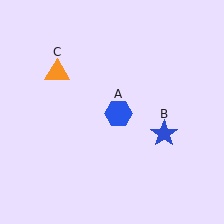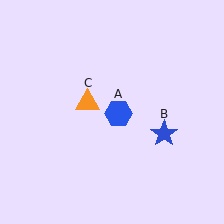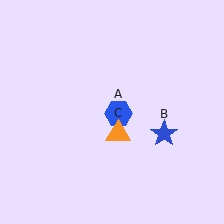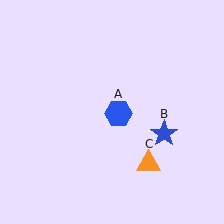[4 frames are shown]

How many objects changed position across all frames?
1 object changed position: orange triangle (object C).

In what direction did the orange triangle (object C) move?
The orange triangle (object C) moved down and to the right.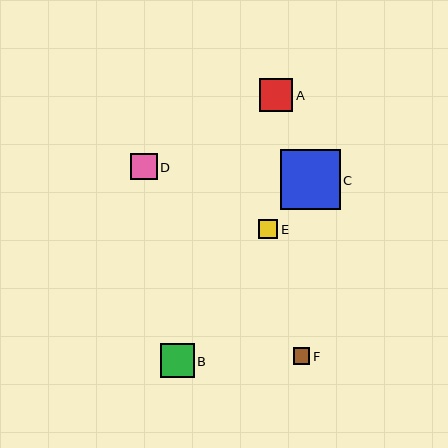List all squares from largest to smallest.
From largest to smallest: C, B, A, D, E, F.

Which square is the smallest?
Square F is the smallest with a size of approximately 17 pixels.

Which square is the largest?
Square C is the largest with a size of approximately 60 pixels.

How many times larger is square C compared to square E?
Square C is approximately 3.2 times the size of square E.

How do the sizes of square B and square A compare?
Square B and square A are approximately the same size.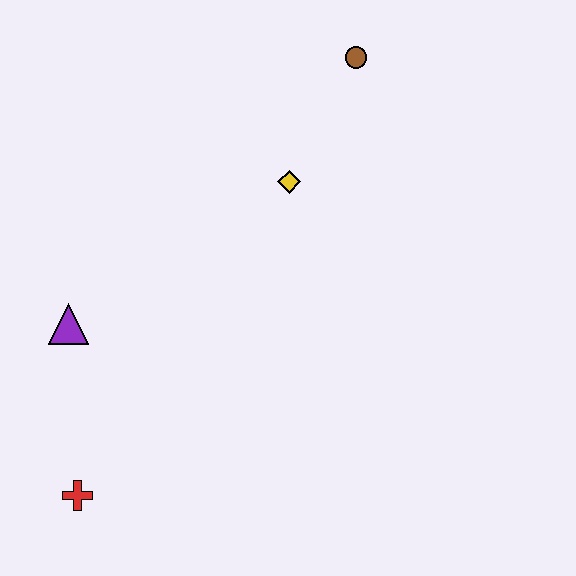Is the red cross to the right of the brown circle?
No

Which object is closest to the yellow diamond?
The brown circle is closest to the yellow diamond.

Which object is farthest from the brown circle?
The red cross is farthest from the brown circle.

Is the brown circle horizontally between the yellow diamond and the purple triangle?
No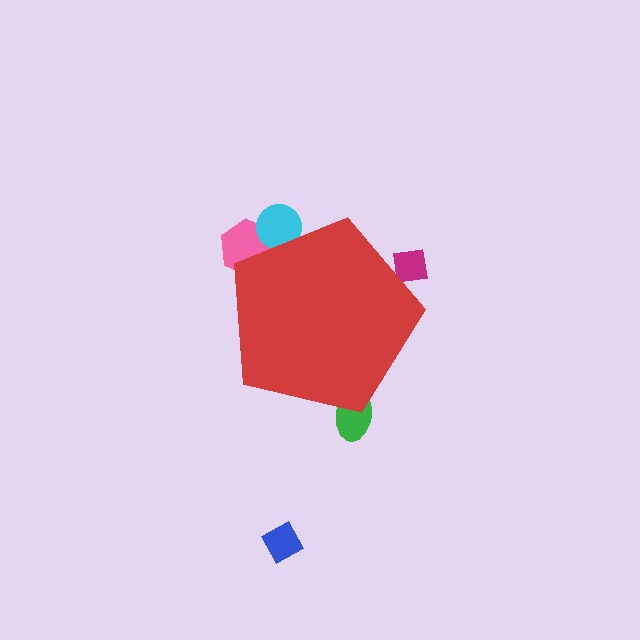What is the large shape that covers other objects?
A red pentagon.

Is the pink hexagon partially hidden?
Yes, the pink hexagon is partially hidden behind the red pentagon.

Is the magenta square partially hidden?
Yes, the magenta square is partially hidden behind the red pentagon.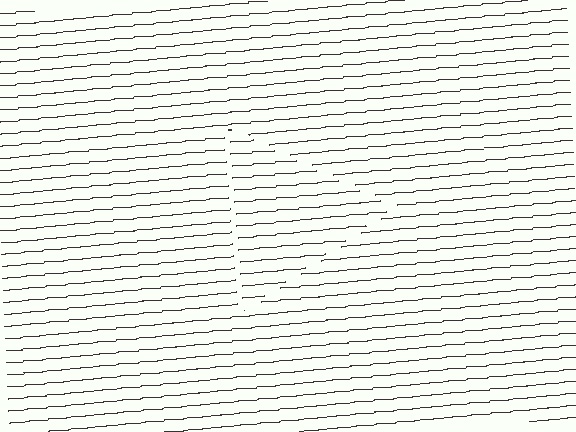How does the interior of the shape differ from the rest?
The interior of the shape contains the same grating, shifted by half a period — the contour is defined by the phase discontinuity where line-ends from the inner and outer gratings abut.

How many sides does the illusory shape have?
3 sides — the line-ends trace a triangle.